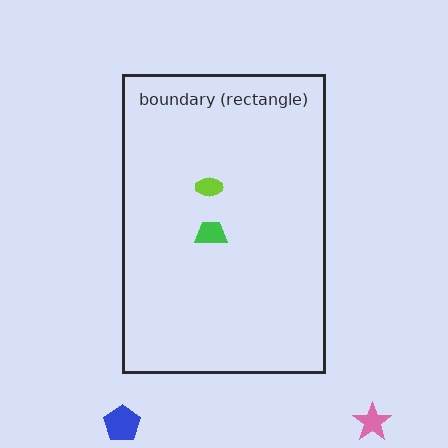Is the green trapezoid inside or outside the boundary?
Inside.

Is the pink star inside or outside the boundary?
Outside.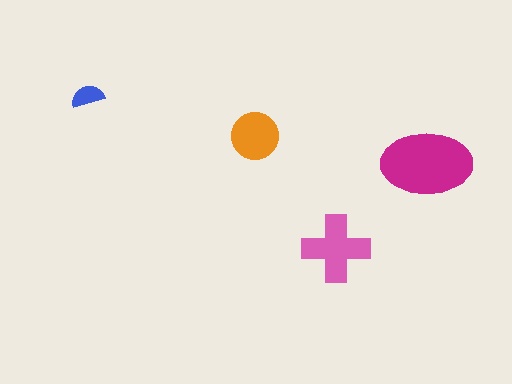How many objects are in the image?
There are 4 objects in the image.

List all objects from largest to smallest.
The magenta ellipse, the pink cross, the orange circle, the blue semicircle.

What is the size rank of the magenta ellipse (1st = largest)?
1st.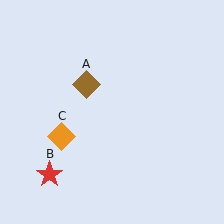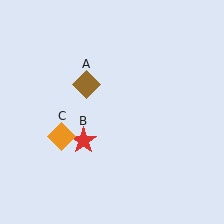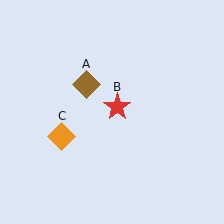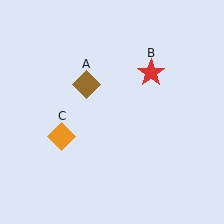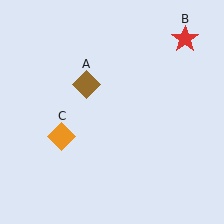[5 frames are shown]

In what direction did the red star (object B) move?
The red star (object B) moved up and to the right.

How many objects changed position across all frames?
1 object changed position: red star (object B).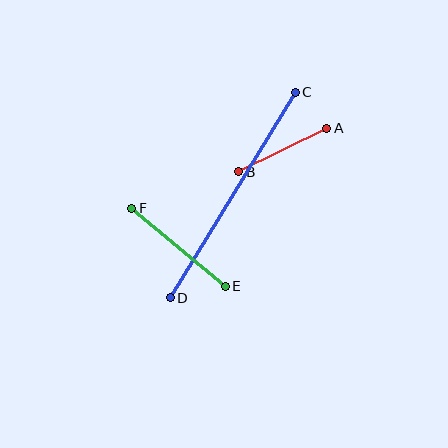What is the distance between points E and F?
The distance is approximately 122 pixels.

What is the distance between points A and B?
The distance is approximately 98 pixels.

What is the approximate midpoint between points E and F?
The midpoint is at approximately (178, 247) pixels.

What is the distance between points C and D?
The distance is approximately 241 pixels.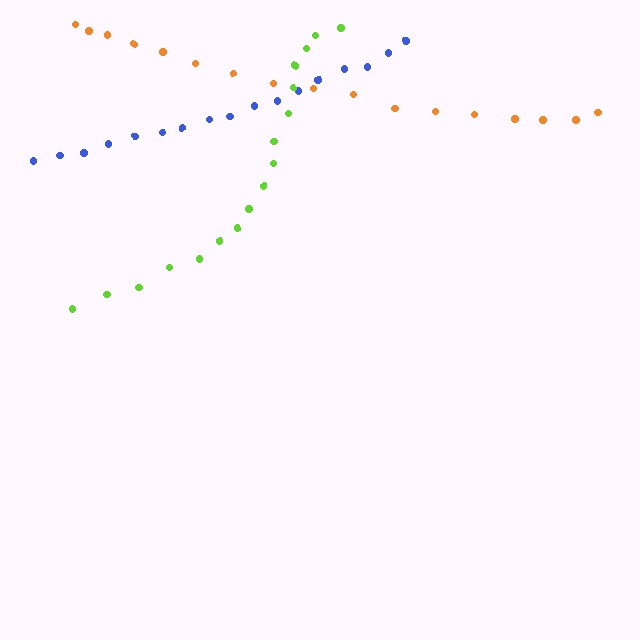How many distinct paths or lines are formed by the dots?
There are 3 distinct paths.